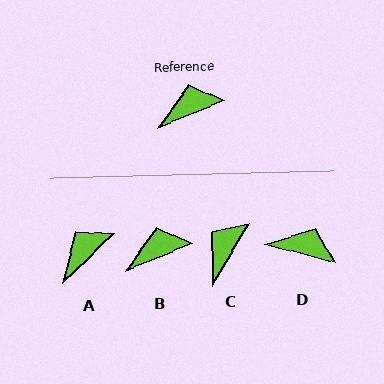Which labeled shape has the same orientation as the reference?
B.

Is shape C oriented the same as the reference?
No, it is off by about 37 degrees.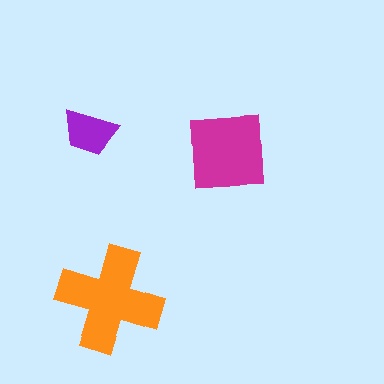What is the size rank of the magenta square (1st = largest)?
2nd.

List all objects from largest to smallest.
The orange cross, the magenta square, the purple trapezoid.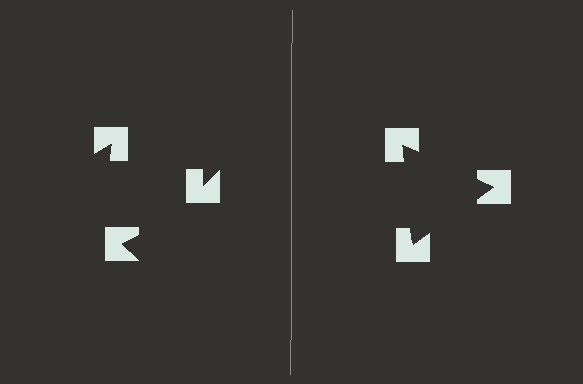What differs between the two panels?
The notched squares are positioned identically on both sides; only the wedge orientations differ. On the right they align to a triangle; on the left they are misaligned.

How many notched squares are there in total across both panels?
6 — 3 on each side.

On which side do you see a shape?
An illusory triangle appears on the right side. On the left side the wedge cuts are rotated, so no coherent shape forms.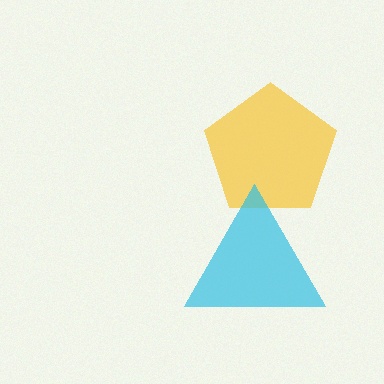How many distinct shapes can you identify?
There are 2 distinct shapes: a yellow pentagon, a cyan triangle.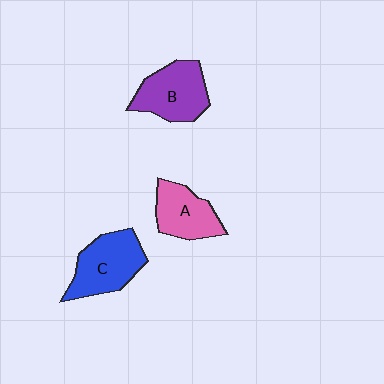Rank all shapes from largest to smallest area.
From largest to smallest: C (blue), B (purple), A (pink).